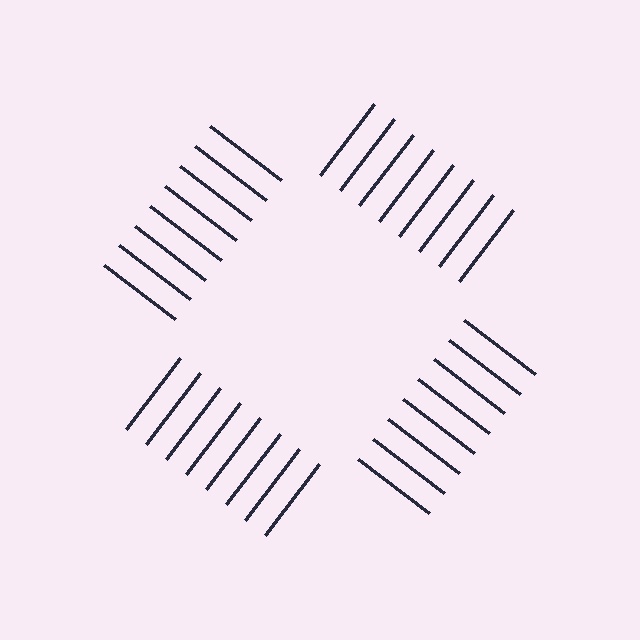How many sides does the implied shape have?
4 sides — the line-ends trace a square.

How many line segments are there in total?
32 — 8 along each of the 4 edges.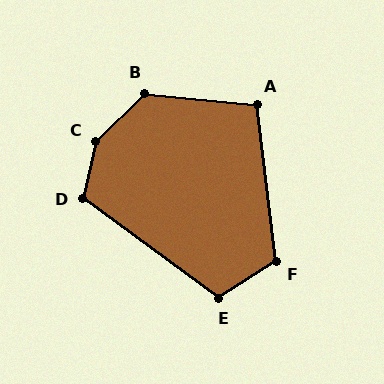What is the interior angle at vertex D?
Approximately 114 degrees (obtuse).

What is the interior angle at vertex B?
Approximately 130 degrees (obtuse).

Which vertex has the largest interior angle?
C, at approximately 146 degrees.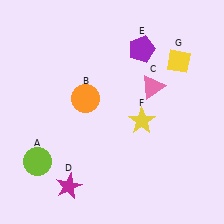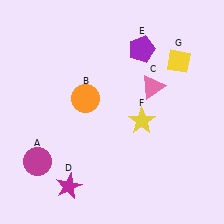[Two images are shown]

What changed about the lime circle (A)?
In Image 1, A is lime. In Image 2, it changed to magenta.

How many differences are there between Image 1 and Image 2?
There is 1 difference between the two images.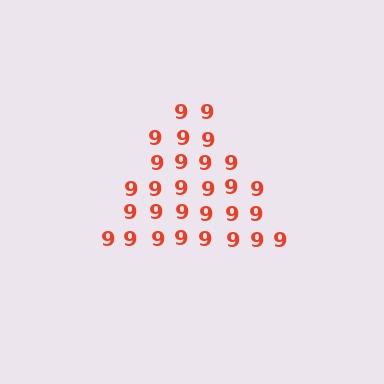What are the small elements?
The small elements are digit 9's.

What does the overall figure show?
The overall figure shows a triangle.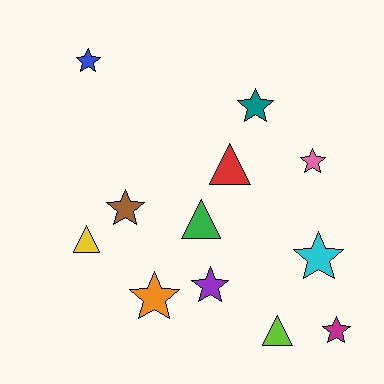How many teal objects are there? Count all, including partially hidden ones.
There is 1 teal object.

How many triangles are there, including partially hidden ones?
There are 4 triangles.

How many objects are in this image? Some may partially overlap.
There are 12 objects.